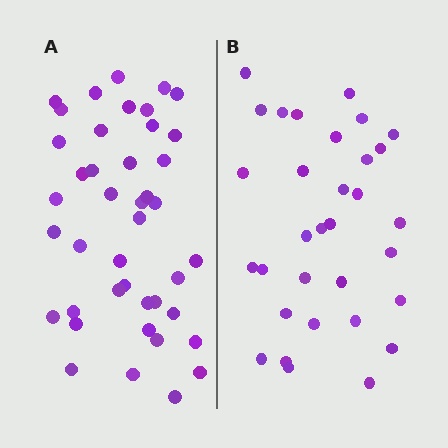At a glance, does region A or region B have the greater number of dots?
Region A (the left region) has more dots.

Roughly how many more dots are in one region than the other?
Region A has roughly 10 or so more dots than region B.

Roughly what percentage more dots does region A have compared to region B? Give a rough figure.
About 30% more.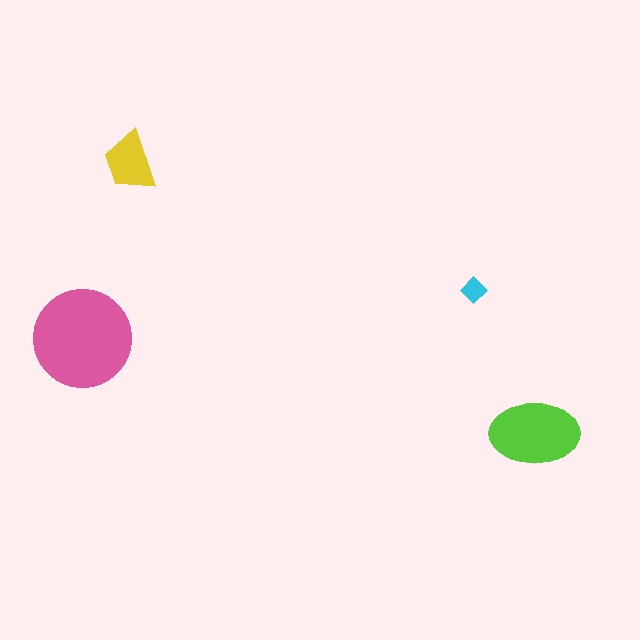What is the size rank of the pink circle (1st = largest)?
1st.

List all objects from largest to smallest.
The pink circle, the lime ellipse, the yellow trapezoid, the cyan diamond.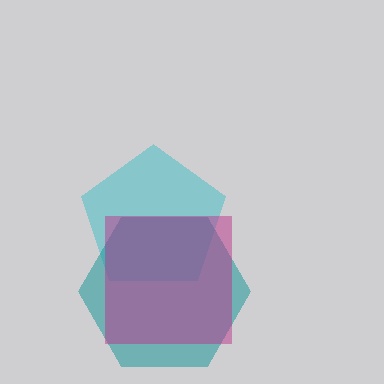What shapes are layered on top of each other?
The layered shapes are: a cyan pentagon, a teal hexagon, a magenta square.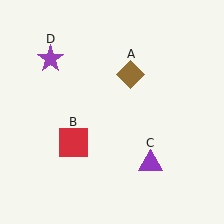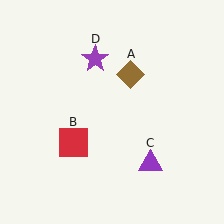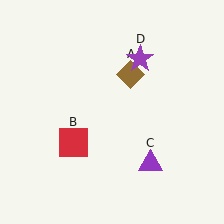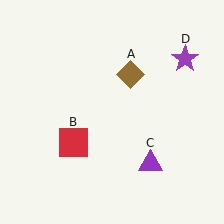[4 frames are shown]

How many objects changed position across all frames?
1 object changed position: purple star (object D).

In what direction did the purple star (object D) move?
The purple star (object D) moved right.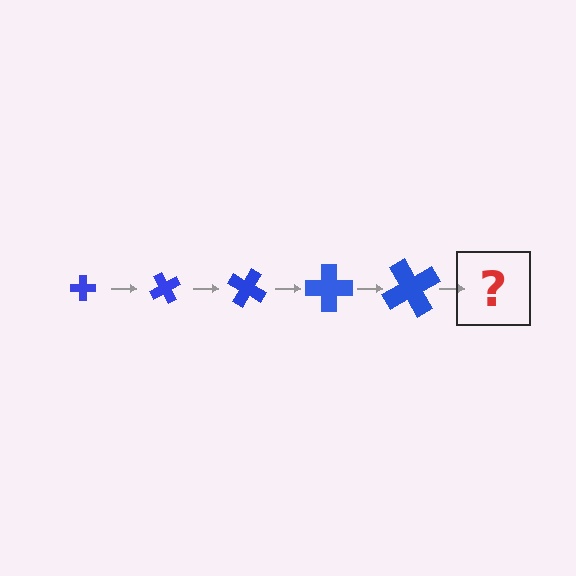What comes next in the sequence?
The next element should be a cross, larger than the previous one and rotated 300 degrees from the start.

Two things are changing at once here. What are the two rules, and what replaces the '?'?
The two rules are that the cross grows larger each step and it rotates 60 degrees each step. The '?' should be a cross, larger than the previous one and rotated 300 degrees from the start.